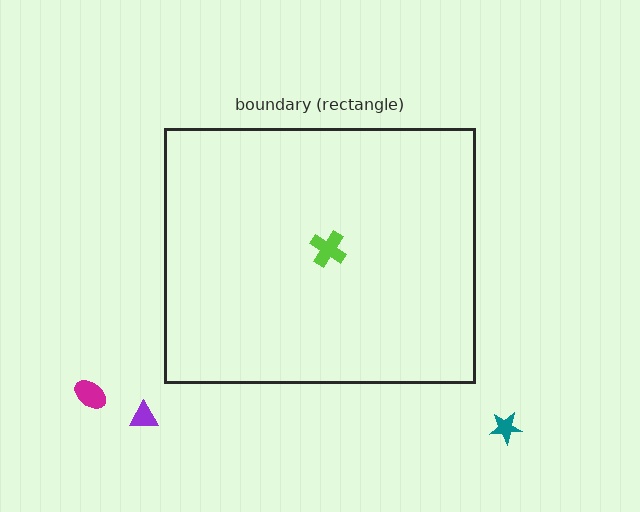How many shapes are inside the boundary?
1 inside, 3 outside.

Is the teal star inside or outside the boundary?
Outside.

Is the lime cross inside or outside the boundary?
Inside.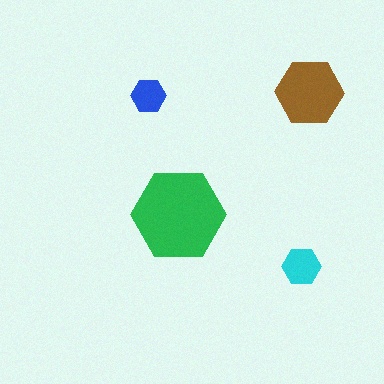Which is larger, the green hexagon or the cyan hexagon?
The green one.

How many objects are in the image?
There are 4 objects in the image.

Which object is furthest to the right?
The brown hexagon is rightmost.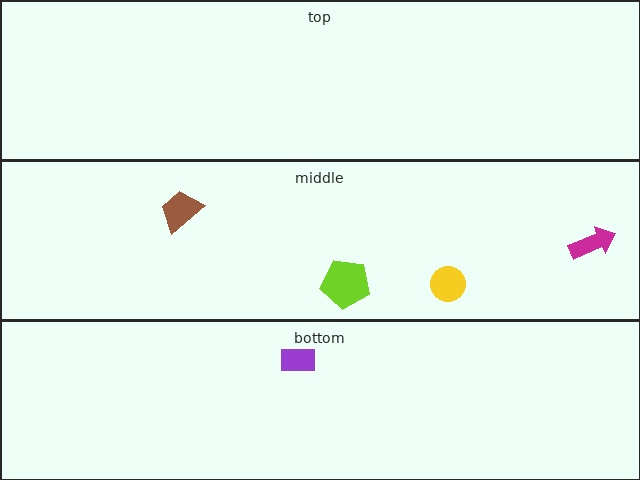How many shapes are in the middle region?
4.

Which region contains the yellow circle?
The middle region.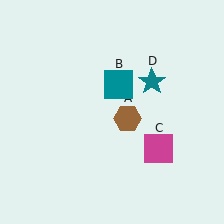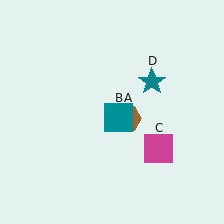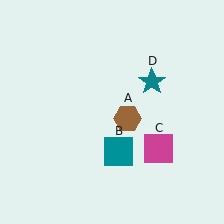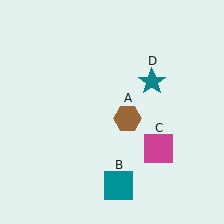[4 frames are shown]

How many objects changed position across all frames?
1 object changed position: teal square (object B).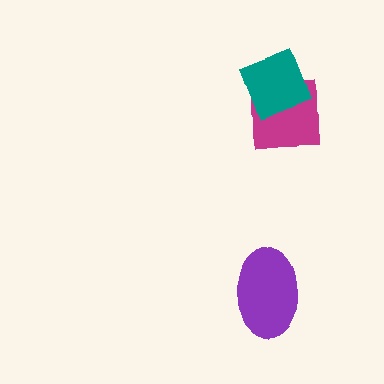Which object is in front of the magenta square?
The teal diamond is in front of the magenta square.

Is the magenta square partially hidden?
Yes, it is partially covered by another shape.